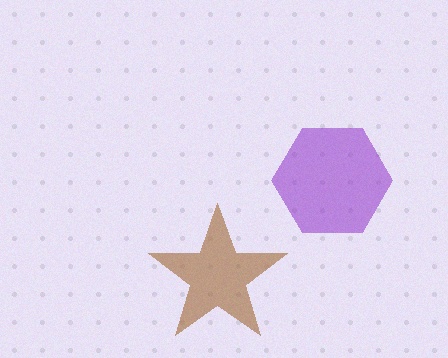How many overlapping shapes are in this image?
There are 2 overlapping shapes in the image.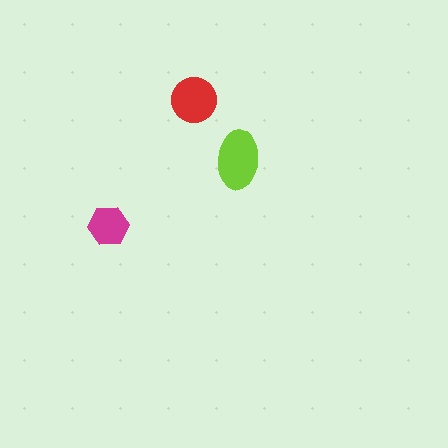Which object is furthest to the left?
The magenta hexagon is leftmost.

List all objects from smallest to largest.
The magenta hexagon, the red circle, the lime ellipse.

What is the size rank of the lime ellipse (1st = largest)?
1st.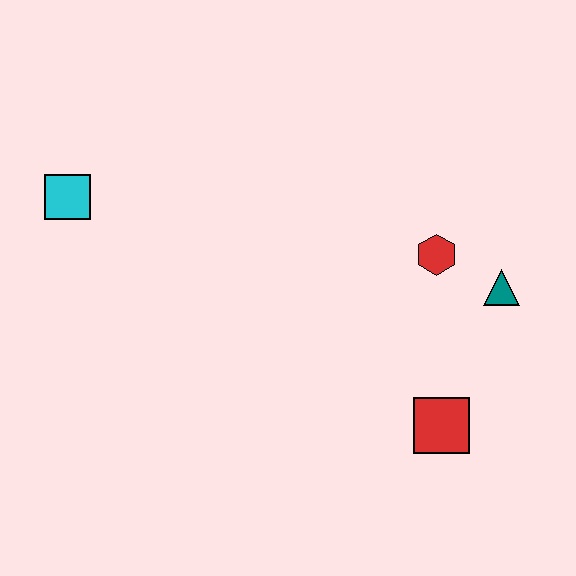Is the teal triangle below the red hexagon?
Yes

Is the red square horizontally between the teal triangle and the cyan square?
Yes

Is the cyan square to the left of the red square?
Yes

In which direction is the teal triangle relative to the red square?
The teal triangle is above the red square.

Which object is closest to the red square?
The teal triangle is closest to the red square.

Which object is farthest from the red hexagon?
The cyan square is farthest from the red hexagon.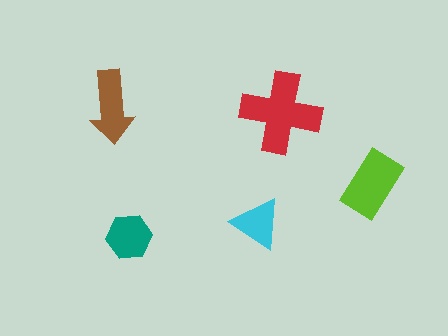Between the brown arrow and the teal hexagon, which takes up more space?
The brown arrow.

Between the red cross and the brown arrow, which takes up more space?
The red cross.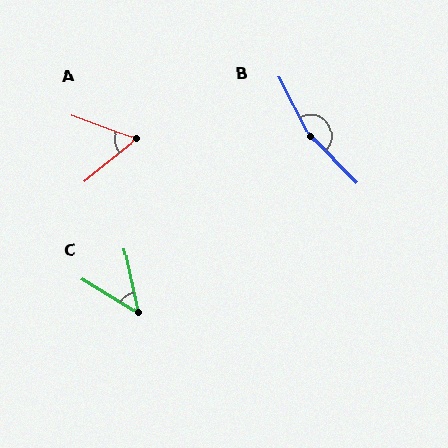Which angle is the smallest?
C, at approximately 47 degrees.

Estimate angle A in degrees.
Approximately 60 degrees.